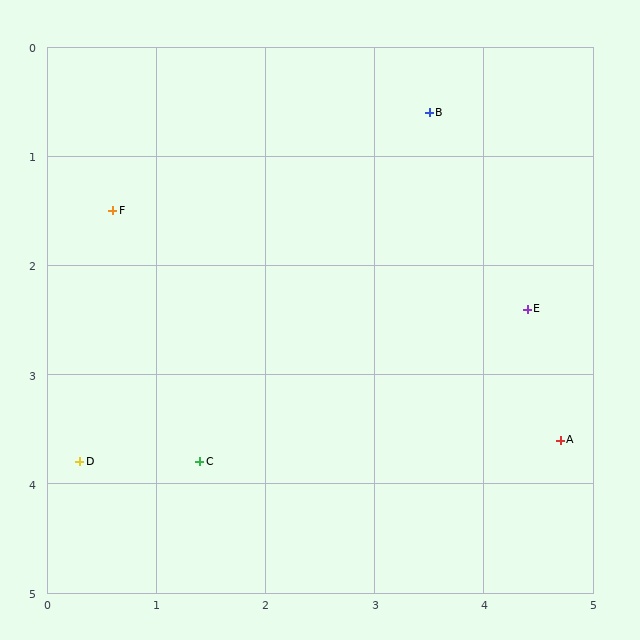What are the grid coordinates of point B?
Point B is at approximately (3.5, 0.6).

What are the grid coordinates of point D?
Point D is at approximately (0.3, 3.8).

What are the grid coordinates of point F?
Point F is at approximately (0.6, 1.5).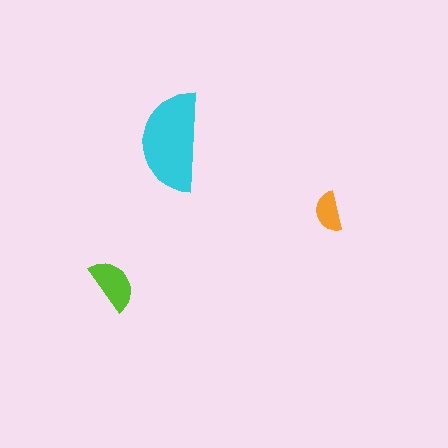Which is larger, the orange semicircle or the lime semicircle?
The lime one.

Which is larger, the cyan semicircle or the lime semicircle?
The cyan one.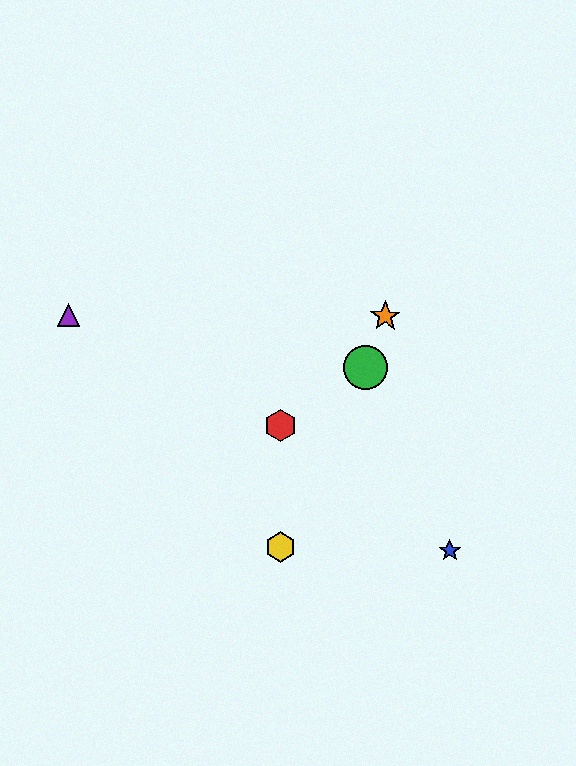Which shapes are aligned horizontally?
The purple triangle, the orange star are aligned horizontally.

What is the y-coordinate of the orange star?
The orange star is at y≈316.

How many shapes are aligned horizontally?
2 shapes (the purple triangle, the orange star) are aligned horizontally.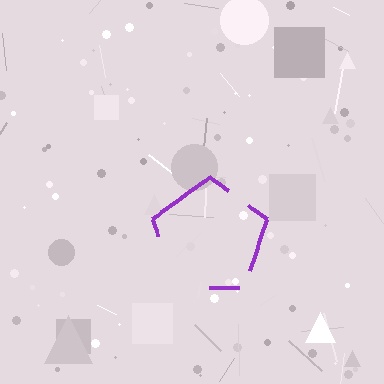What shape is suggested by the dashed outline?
The dashed outline suggests a pentagon.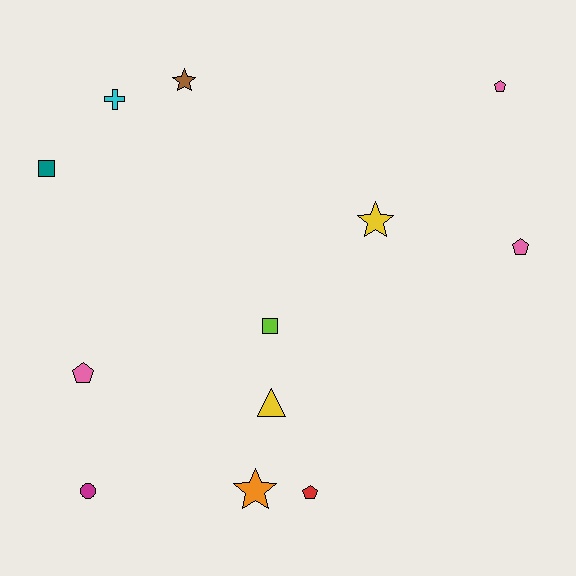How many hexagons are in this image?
There are no hexagons.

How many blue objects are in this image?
There are no blue objects.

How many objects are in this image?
There are 12 objects.